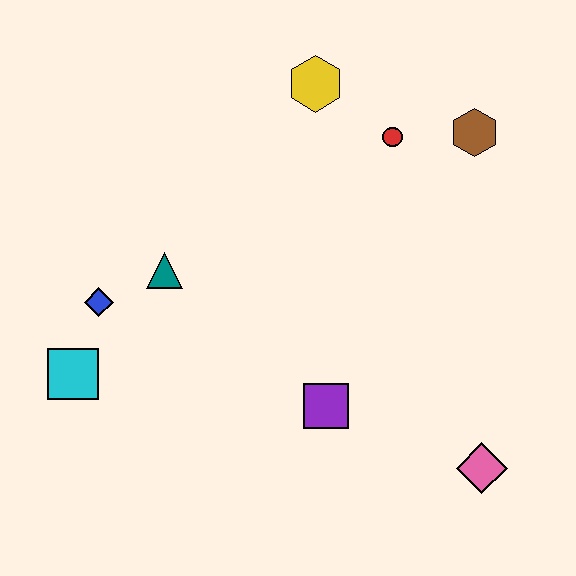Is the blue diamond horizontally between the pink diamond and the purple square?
No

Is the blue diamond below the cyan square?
No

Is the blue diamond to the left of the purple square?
Yes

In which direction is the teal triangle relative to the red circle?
The teal triangle is to the left of the red circle.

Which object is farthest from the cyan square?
The brown hexagon is farthest from the cyan square.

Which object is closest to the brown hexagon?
The red circle is closest to the brown hexagon.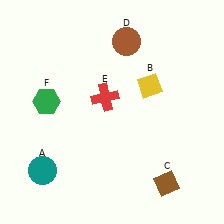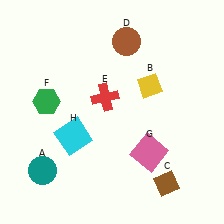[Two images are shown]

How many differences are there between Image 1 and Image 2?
There are 2 differences between the two images.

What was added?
A pink square (G), a cyan square (H) were added in Image 2.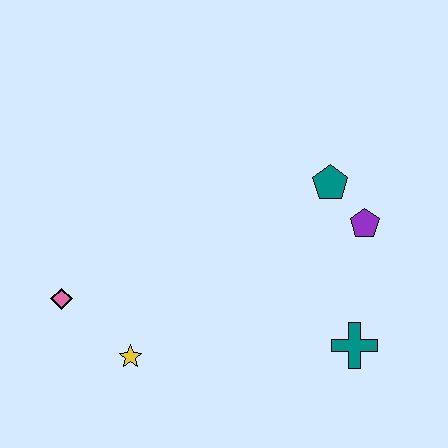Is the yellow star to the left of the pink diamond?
No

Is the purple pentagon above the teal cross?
Yes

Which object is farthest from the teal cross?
The pink diamond is farthest from the teal cross.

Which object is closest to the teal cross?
The purple pentagon is closest to the teal cross.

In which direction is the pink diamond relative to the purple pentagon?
The pink diamond is to the left of the purple pentagon.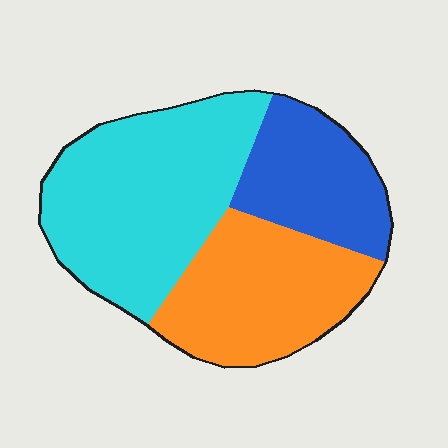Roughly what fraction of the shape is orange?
Orange takes up between a sixth and a third of the shape.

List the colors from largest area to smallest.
From largest to smallest: cyan, orange, blue.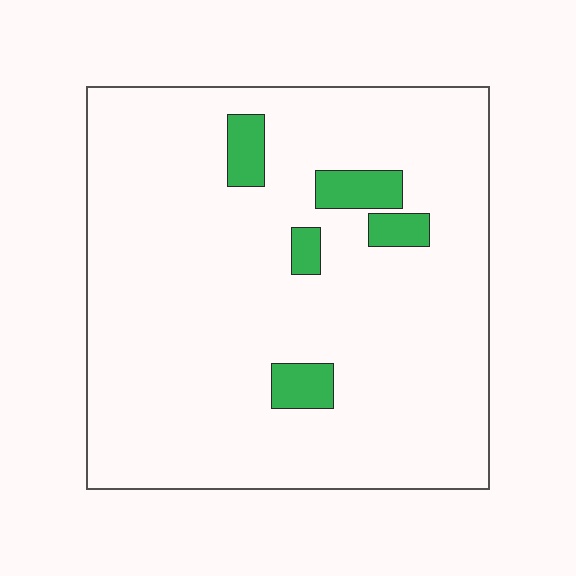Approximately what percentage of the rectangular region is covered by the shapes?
Approximately 10%.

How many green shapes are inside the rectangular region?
5.